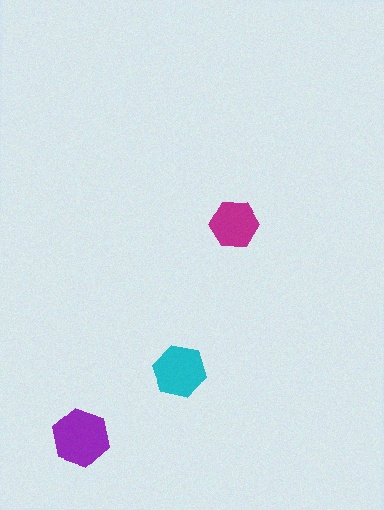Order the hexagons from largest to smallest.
the purple one, the cyan one, the magenta one.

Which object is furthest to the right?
The magenta hexagon is rightmost.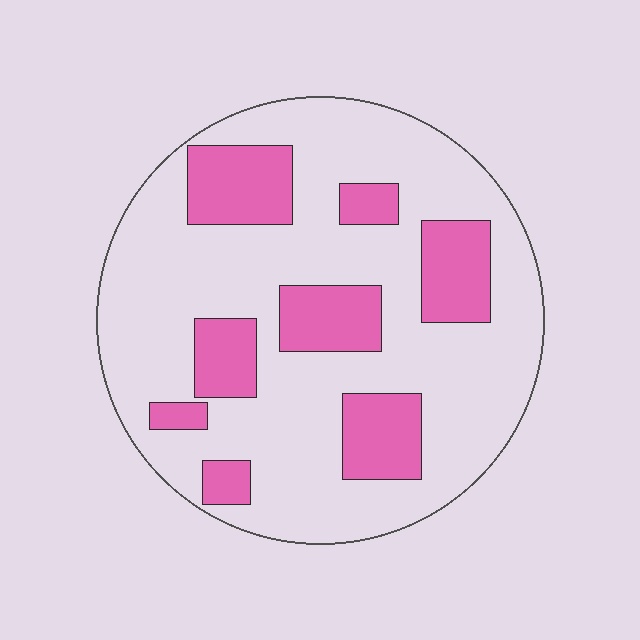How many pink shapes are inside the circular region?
8.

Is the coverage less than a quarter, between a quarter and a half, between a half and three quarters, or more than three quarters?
Between a quarter and a half.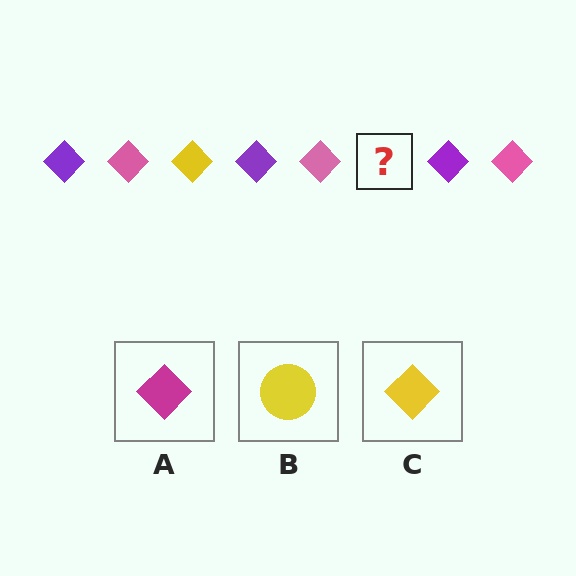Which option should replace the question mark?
Option C.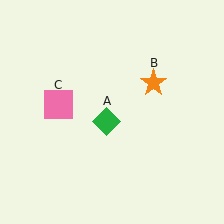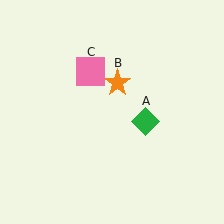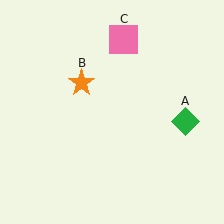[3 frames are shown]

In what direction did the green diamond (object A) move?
The green diamond (object A) moved right.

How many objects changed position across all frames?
3 objects changed position: green diamond (object A), orange star (object B), pink square (object C).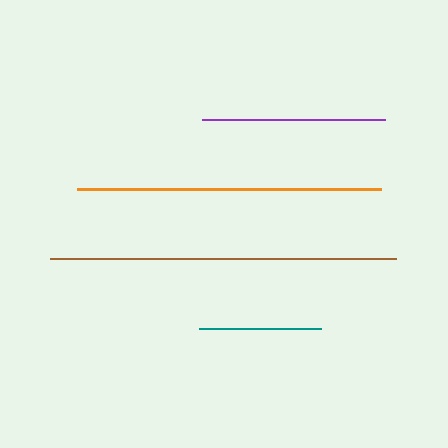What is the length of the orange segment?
The orange segment is approximately 304 pixels long.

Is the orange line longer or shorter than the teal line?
The orange line is longer than the teal line.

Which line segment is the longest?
The brown line is the longest at approximately 346 pixels.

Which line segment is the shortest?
The teal line is the shortest at approximately 122 pixels.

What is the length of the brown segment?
The brown segment is approximately 346 pixels long.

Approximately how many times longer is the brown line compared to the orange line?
The brown line is approximately 1.1 times the length of the orange line.